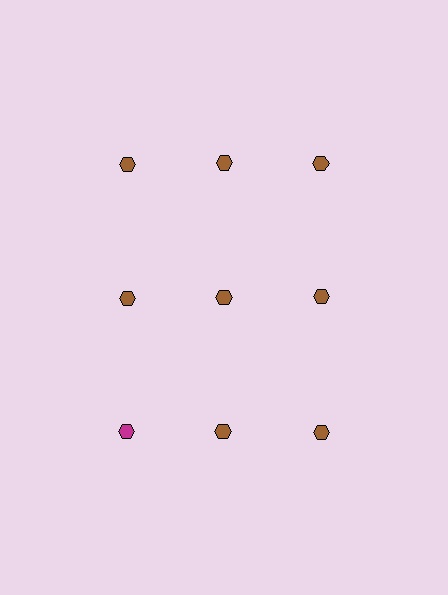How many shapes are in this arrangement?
There are 9 shapes arranged in a grid pattern.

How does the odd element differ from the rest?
It has a different color: magenta instead of brown.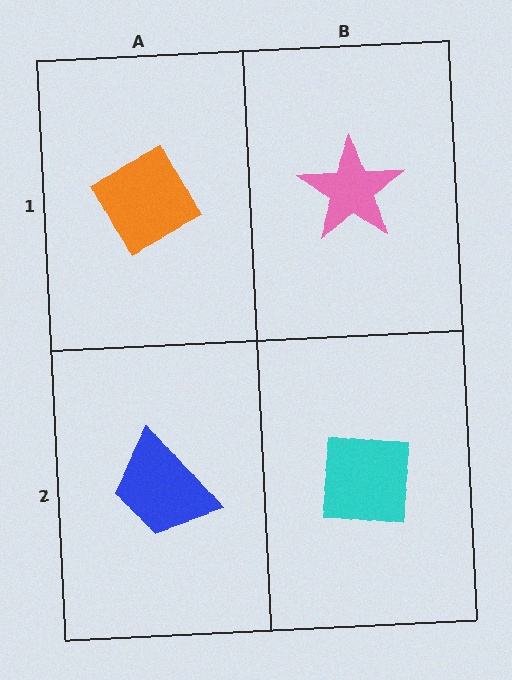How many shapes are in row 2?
2 shapes.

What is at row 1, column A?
An orange diamond.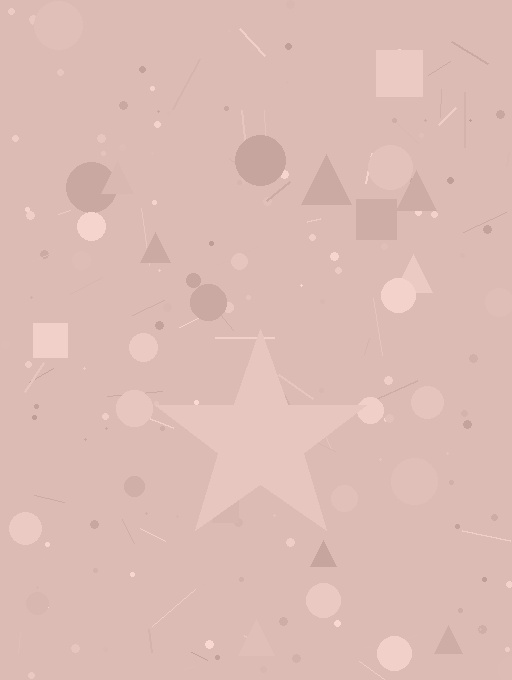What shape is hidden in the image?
A star is hidden in the image.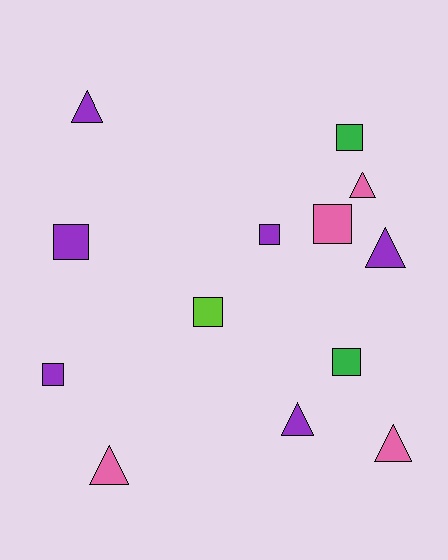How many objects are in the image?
There are 13 objects.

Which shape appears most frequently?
Square, with 7 objects.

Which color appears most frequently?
Purple, with 6 objects.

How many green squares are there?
There are 2 green squares.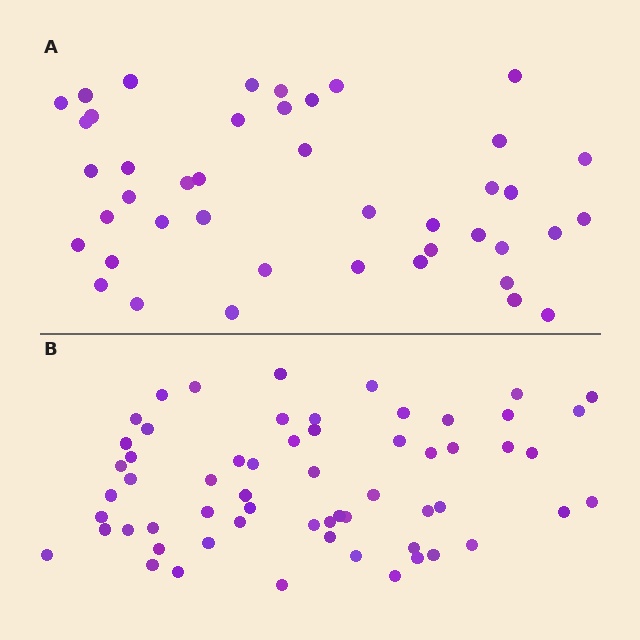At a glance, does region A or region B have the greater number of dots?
Region B (the bottom region) has more dots.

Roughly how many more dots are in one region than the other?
Region B has approximately 15 more dots than region A.